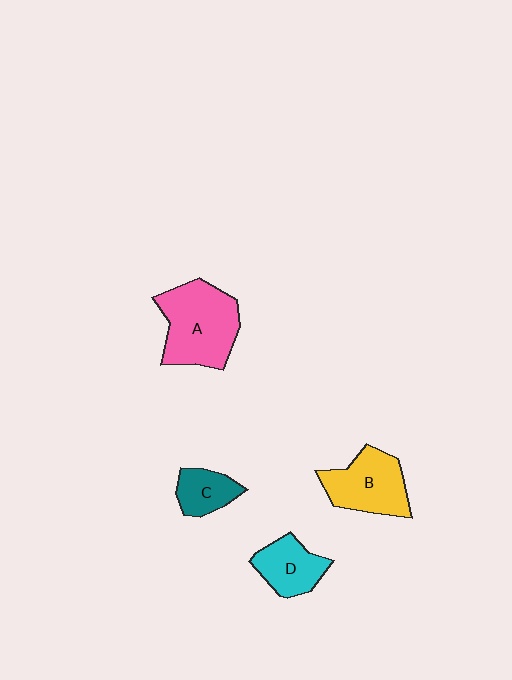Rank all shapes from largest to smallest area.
From largest to smallest: A (pink), B (yellow), D (cyan), C (teal).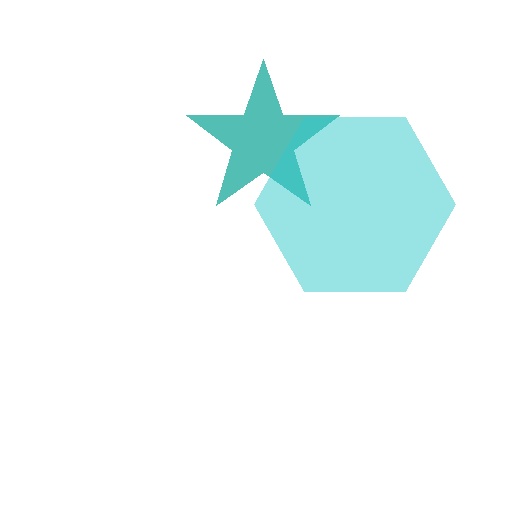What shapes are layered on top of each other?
The layered shapes are: a teal star, a cyan hexagon.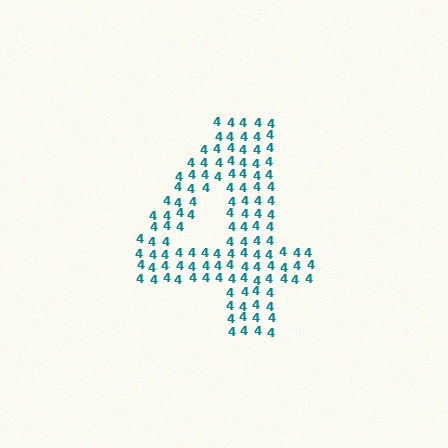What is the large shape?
The large shape is the digit 4.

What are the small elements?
The small elements are digit 4's.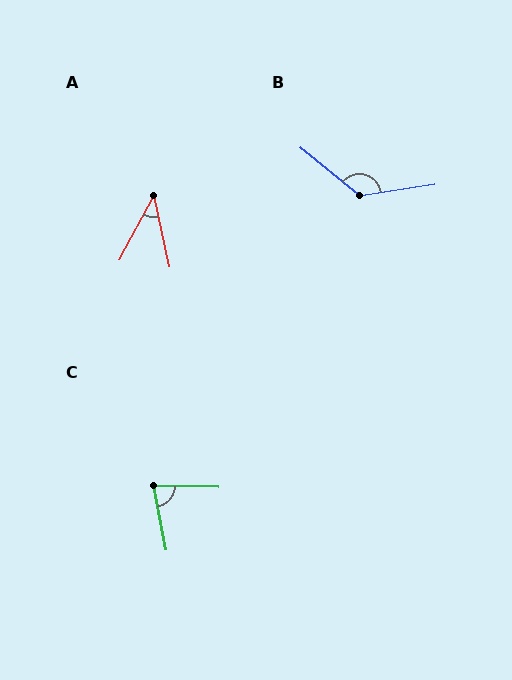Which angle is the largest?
B, at approximately 132 degrees.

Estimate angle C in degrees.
Approximately 78 degrees.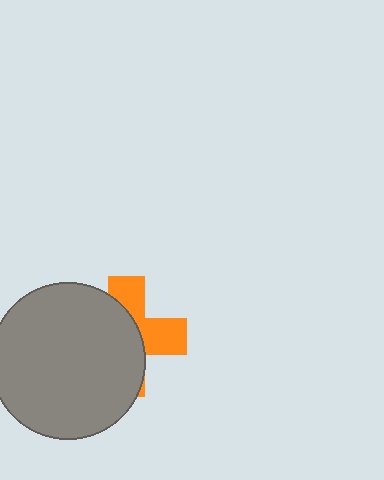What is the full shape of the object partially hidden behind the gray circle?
The partially hidden object is an orange cross.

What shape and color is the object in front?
The object in front is a gray circle.